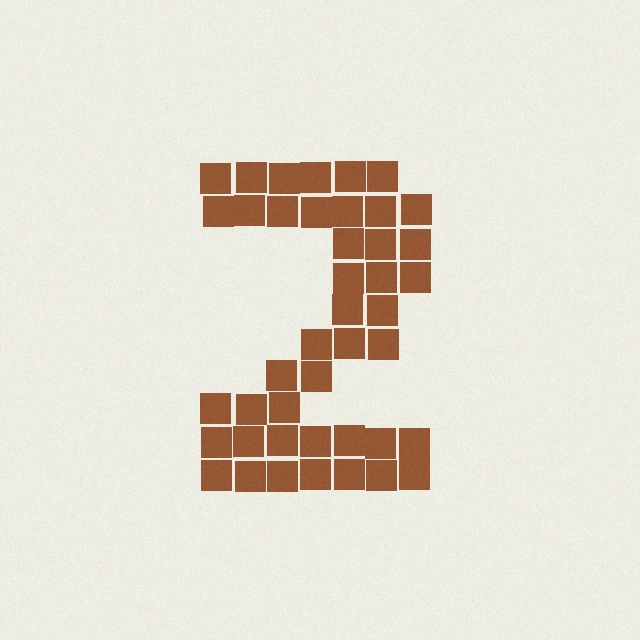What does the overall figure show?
The overall figure shows the digit 2.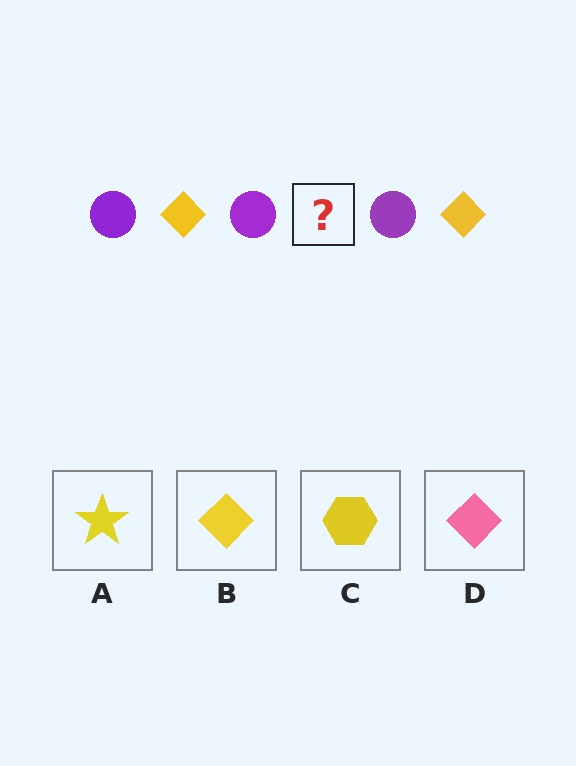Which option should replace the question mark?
Option B.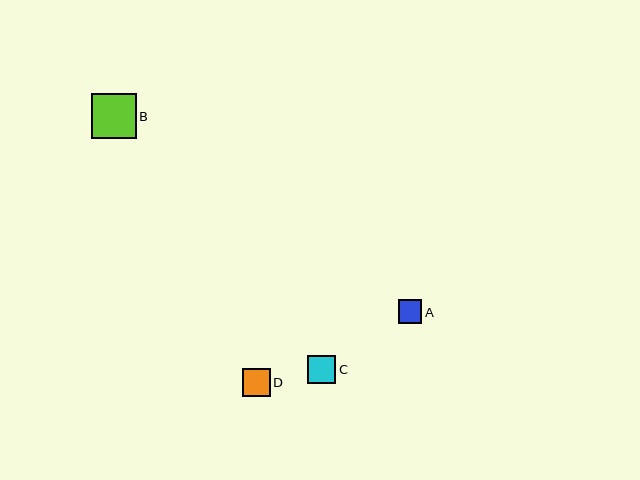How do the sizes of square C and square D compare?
Square C and square D are approximately the same size.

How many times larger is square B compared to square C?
Square B is approximately 1.6 times the size of square C.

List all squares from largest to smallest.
From largest to smallest: B, C, D, A.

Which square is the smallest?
Square A is the smallest with a size of approximately 24 pixels.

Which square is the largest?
Square B is the largest with a size of approximately 45 pixels.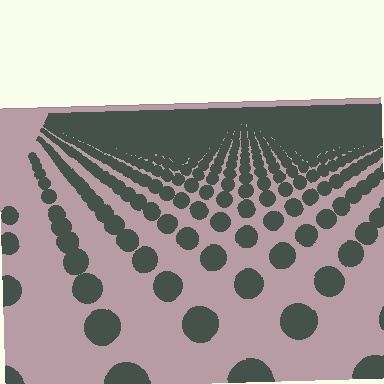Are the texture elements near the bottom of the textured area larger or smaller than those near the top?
Larger. Near the bottom, elements are closer to the viewer and appear at a bigger on-screen size.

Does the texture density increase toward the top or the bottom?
Density increases toward the top.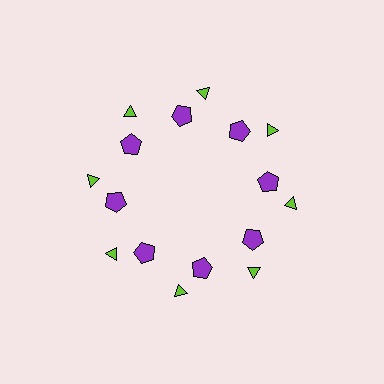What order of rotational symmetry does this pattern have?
This pattern has 8-fold rotational symmetry.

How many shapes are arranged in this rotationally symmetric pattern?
There are 16 shapes, arranged in 8 groups of 2.